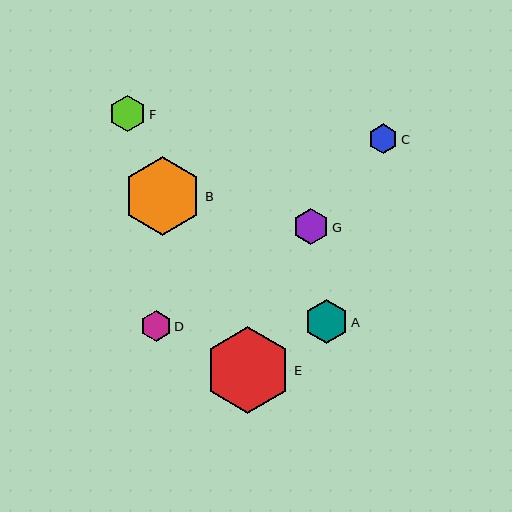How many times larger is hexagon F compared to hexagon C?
Hexagon F is approximately 1.2 times the size of hexagon C.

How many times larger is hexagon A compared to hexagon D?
Hexagon A is approximately 1.4 times the size of hexagon D.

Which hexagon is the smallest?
Hexagon C is the smallest with a size of approximately 30 pixels.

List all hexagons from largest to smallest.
From largest to smallest: E, B, A, F, G, D, C.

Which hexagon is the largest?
Hexagon E is the largest with a size of approximately 87 pixels.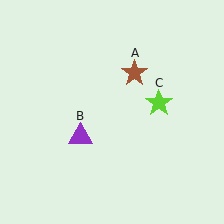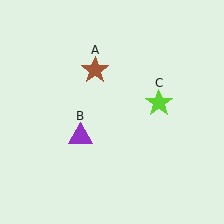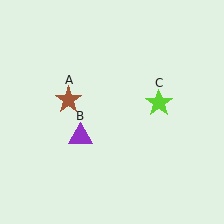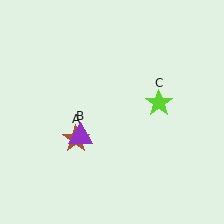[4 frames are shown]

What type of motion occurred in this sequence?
The brown star (object A) rotated counterclockwise around the center of the scene.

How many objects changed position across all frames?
1 object changed position: brown star (object A).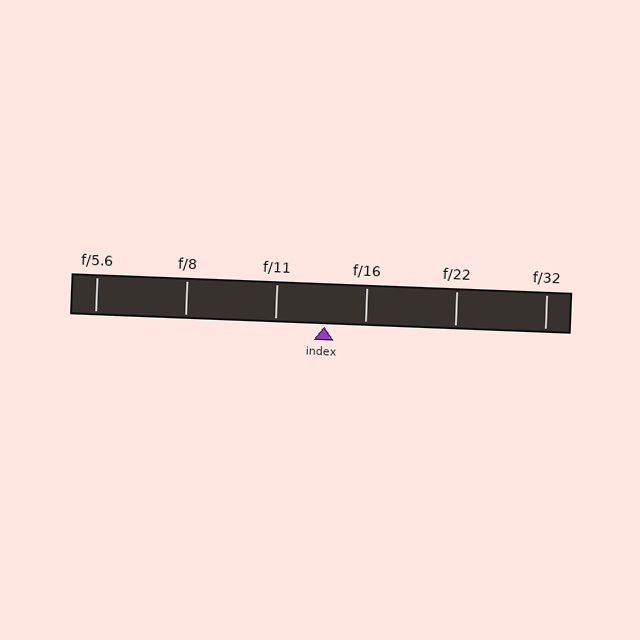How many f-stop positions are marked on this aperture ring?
There are 6 f-stop positions marked.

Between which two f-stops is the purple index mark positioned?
The index mark is between f/11 and f/16.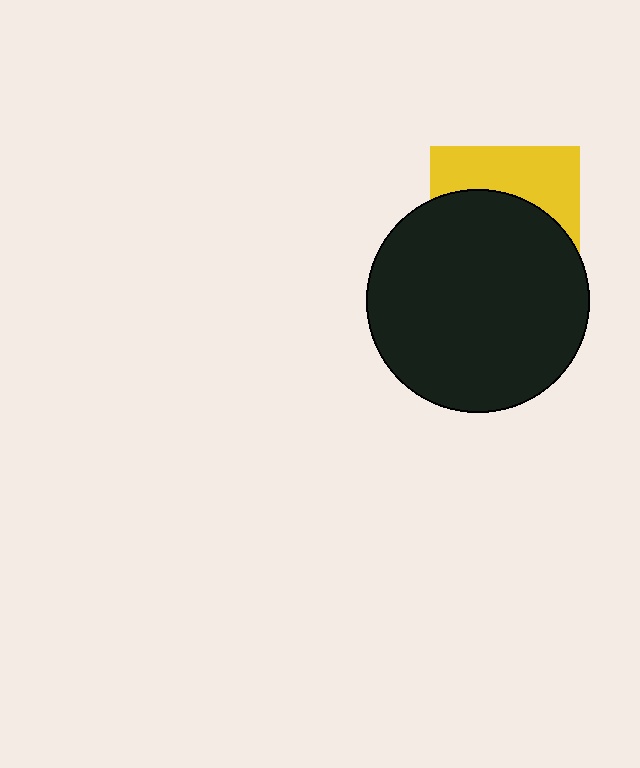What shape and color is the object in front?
The object in front is a black circle.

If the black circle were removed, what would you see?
You would see the complete yellow square.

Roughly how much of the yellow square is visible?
A small part of it is visible (roughly 38%).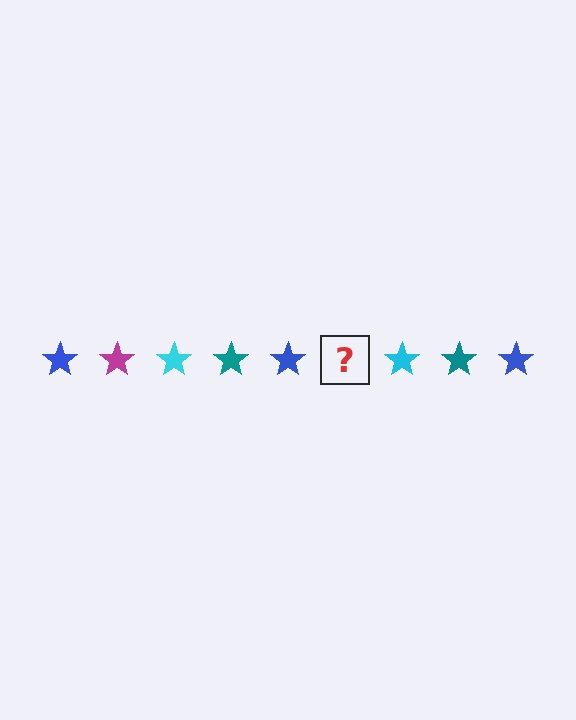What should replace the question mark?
The question mark should be replaced with a magenta star.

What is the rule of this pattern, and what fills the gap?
The rule is that the pattern cycles through blue, magenta, cyan, teal stars. The gap should be filled with a magenta star.